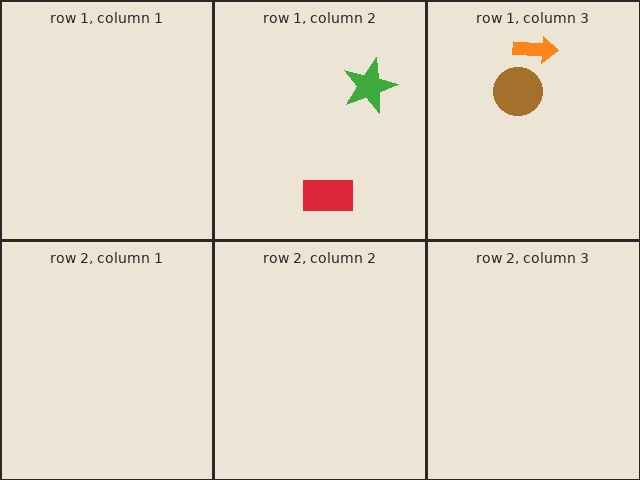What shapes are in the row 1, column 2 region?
The red rectangle, the green star.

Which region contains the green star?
The row 1, column 2 region.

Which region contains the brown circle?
The row 1, column 3 region.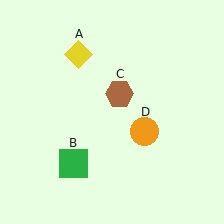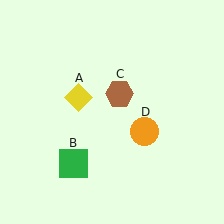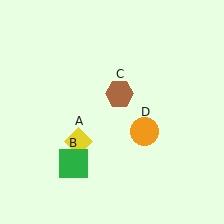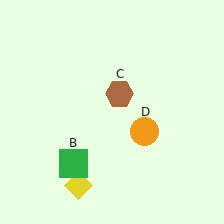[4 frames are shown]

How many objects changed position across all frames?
1 object changed position: yellow diamond (object A).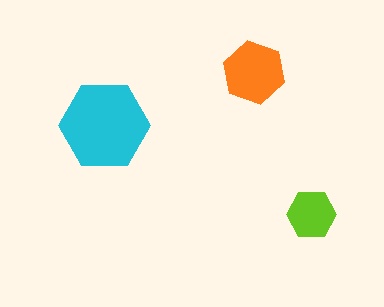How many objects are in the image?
There are 3 objects in the image.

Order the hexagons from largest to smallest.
the cyan one, the orange one, the lime one.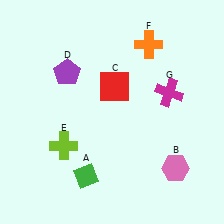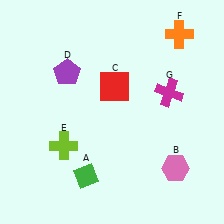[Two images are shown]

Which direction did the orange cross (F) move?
The orange cross (F) moved right.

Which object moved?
The orange cross (F) moved right.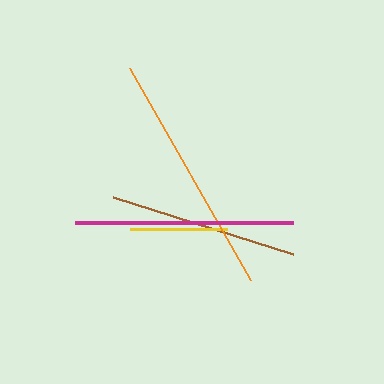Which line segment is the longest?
The orange line is the longest at approximately 244 pixels.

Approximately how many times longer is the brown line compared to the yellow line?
The brown line is approximately 2.0 times the length of the yellow line.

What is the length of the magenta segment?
The magenta segment is approximately 219 pixels long.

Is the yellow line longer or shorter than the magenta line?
The magenta line is longer than the yellow line.